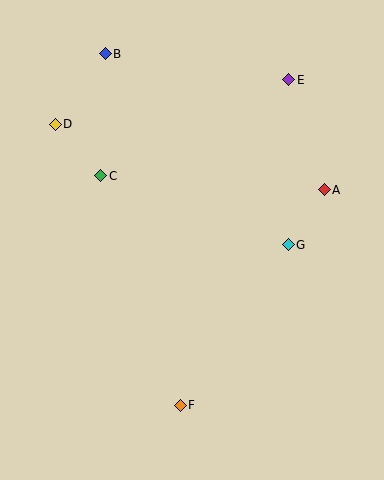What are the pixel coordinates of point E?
Point E is at (289, 80).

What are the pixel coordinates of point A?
Point A is at (324, 190).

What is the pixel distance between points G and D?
The distance between G and D is 262 pixels.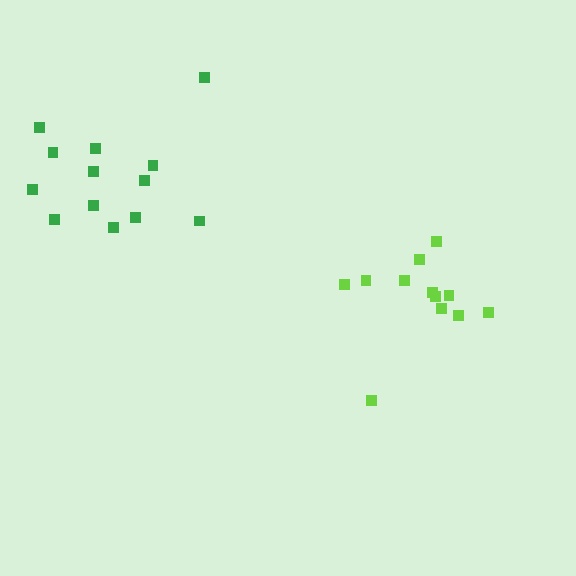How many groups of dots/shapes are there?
There are 2 groups.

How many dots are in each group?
Group 1: 12 dots, Group 2: 14 dots (26 total).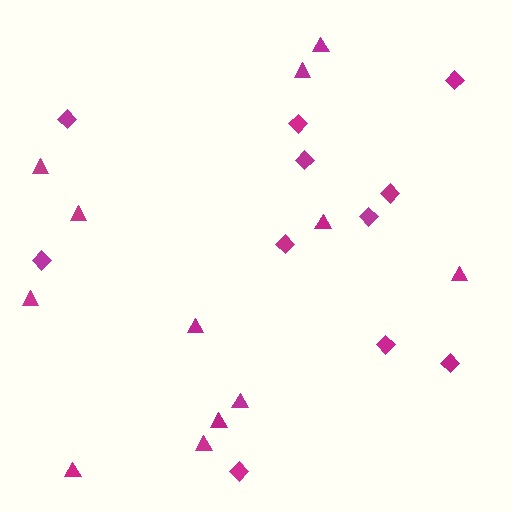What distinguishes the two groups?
There are 2 groups: one group of diamonds (11) and one group of triangles (12).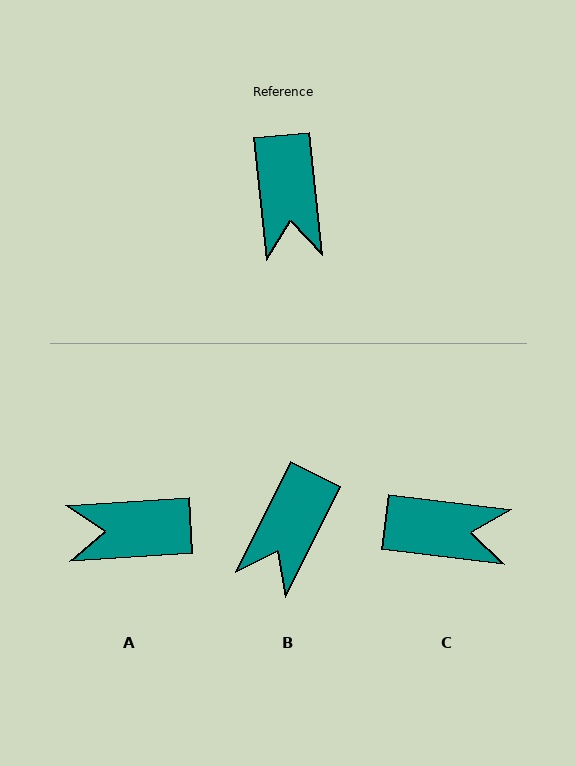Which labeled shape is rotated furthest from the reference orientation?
A, about 92 degrees away.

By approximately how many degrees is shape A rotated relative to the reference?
Approximately 92 degrees clockwise.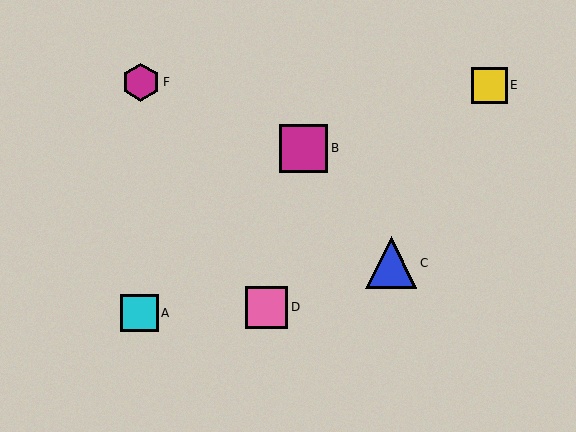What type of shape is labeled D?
Shape D is a pink square.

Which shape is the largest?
The blue triangle (labeled C) is the largest.